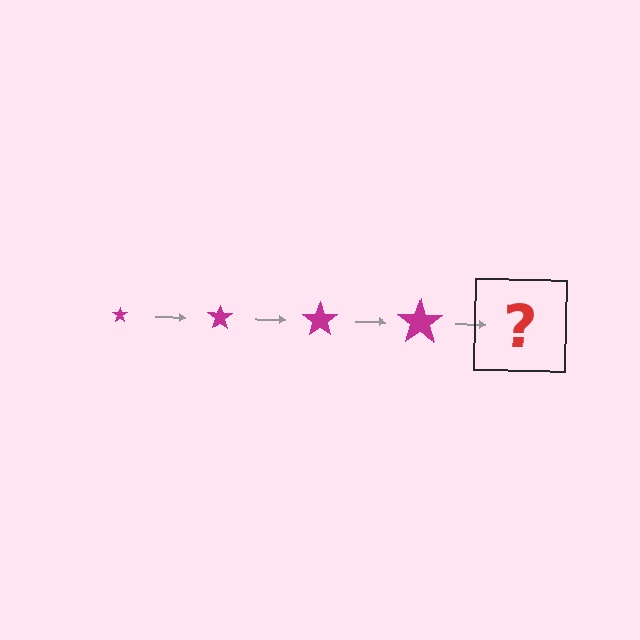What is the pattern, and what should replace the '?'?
The pattern is that the star gets progressively larger each step. The '?' should be a magenta star, larger than the previous one.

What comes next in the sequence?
The next element should be a magenta star, larger than the previous one.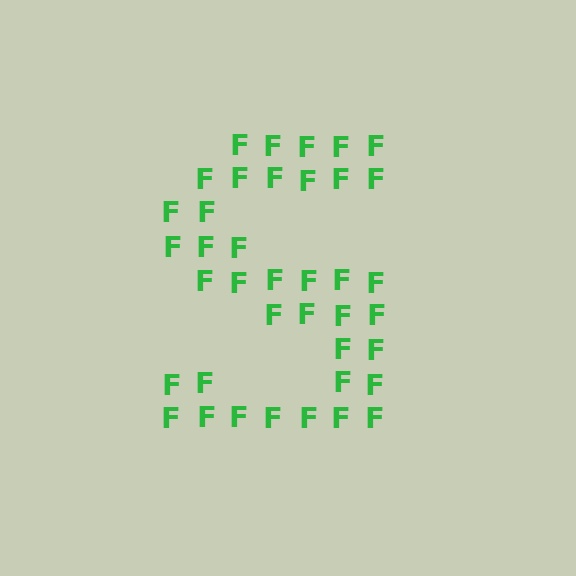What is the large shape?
The large shape is the letter S.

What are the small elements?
The small elements are letter F's.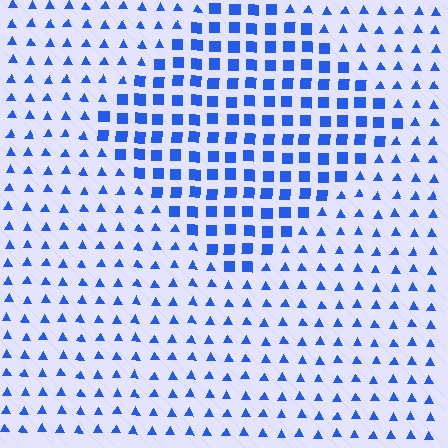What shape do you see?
I see a diamond.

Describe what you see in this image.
The image is filled with small blue elements arranged in a uniform grid. A diamond-shaped region contains squares, while the surrounding area contains triangles. The boundary is defined purely by the change in element shape.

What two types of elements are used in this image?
The image uses squares inside the diamond region and triangles outside it.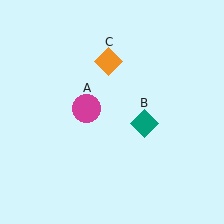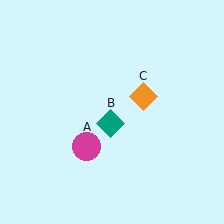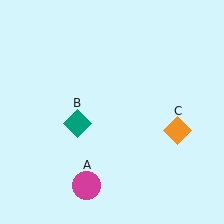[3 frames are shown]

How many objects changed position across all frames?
3 objects changed position: magenta circle (object A), teal diamond (object B), orange diamond (object C).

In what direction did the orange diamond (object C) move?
The orange diamond (object C) moved down and to the right.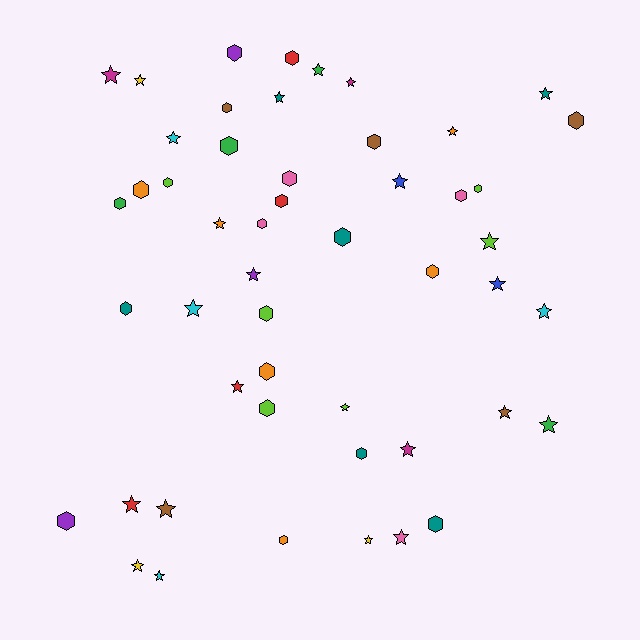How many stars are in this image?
There are 26 stars.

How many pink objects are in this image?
There are 4 pink objects.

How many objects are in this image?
There are 50 objects.